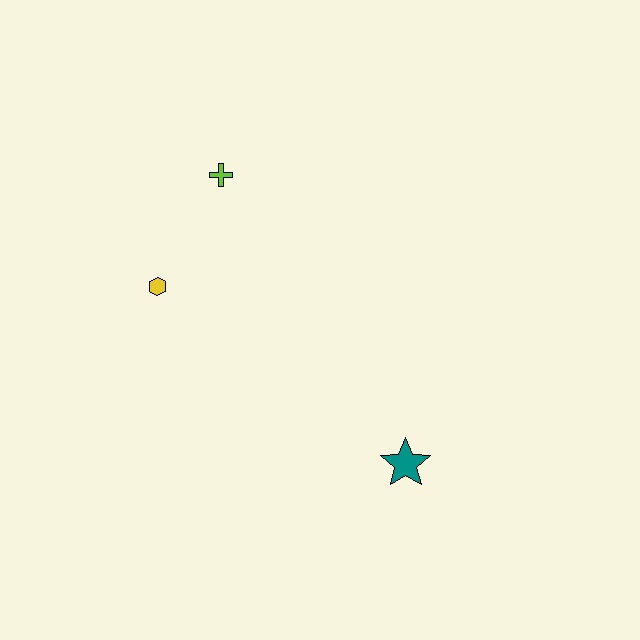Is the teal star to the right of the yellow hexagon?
Yes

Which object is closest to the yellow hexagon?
The lime cross is closest to the yellow hexagon.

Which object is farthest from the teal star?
The lime cross is farthest from the teal star.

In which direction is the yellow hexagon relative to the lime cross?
The yellow hexagon is below the lime cross.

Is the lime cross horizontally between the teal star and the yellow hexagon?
Yes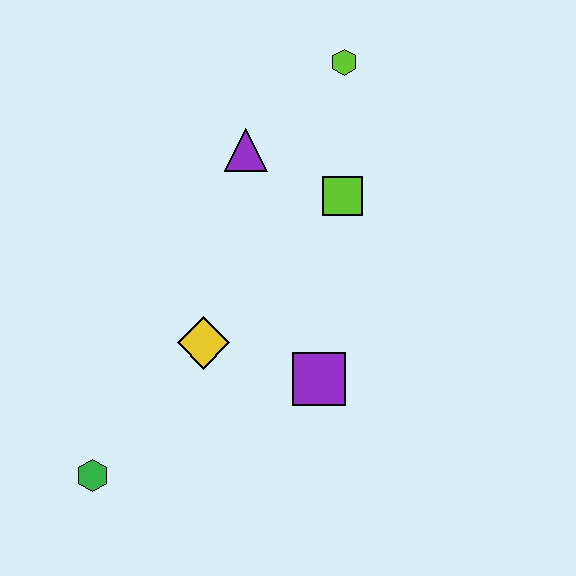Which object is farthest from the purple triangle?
The green hexagon is farthest from the purple triangle.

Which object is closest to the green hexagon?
The yellow diamond is closest to the green hexagon.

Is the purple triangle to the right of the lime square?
No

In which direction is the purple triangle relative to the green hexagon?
The purple triangle is above the green hexagon.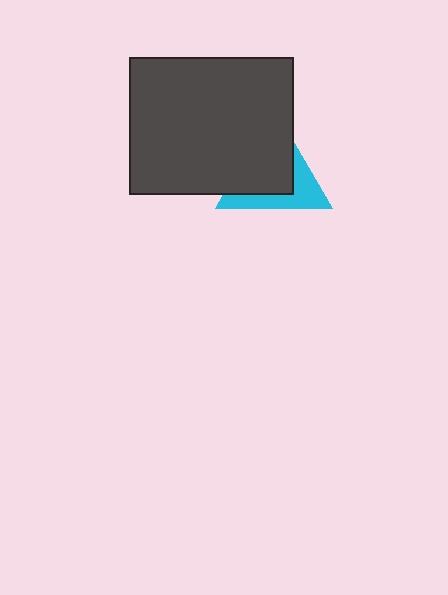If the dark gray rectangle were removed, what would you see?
You would see the complete cyan triangle.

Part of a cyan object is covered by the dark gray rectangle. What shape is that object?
It is a triangle.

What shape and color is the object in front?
The object in front is a dark gray rectangle.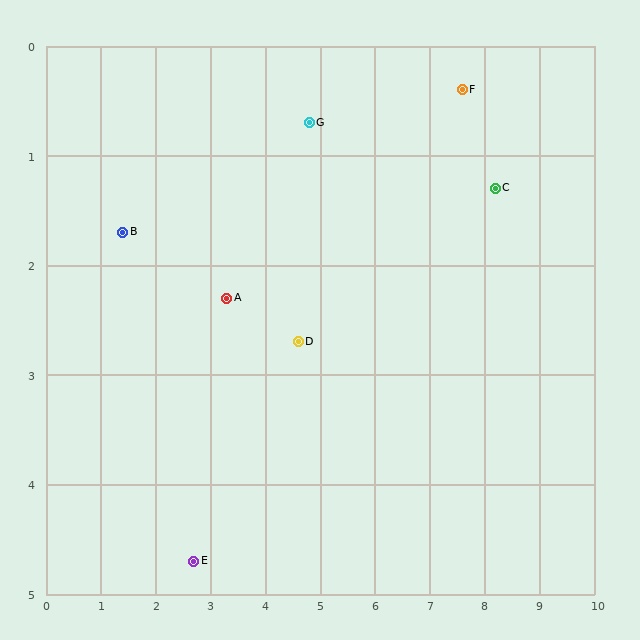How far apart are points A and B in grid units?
Points A and B are about 2.0 grid units apart.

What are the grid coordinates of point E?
Point E is at approximately (2.7, 4.7).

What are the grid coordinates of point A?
Point A is at approximately (3.3, 2.3).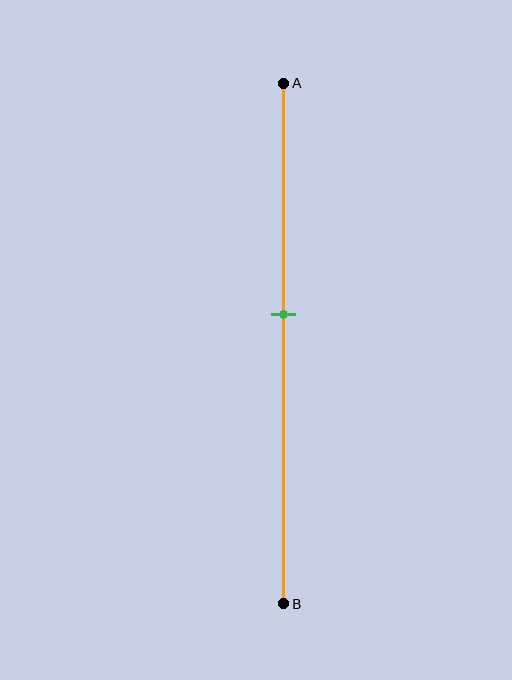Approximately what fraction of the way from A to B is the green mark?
The green mark is approximately 45% of the way from A to B.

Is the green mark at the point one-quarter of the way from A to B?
No, the mark is at about 45% from A, not at the 25% one-quarter point.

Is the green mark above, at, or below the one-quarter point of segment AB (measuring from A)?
The green mark is below the one-quarter point of segment AB.